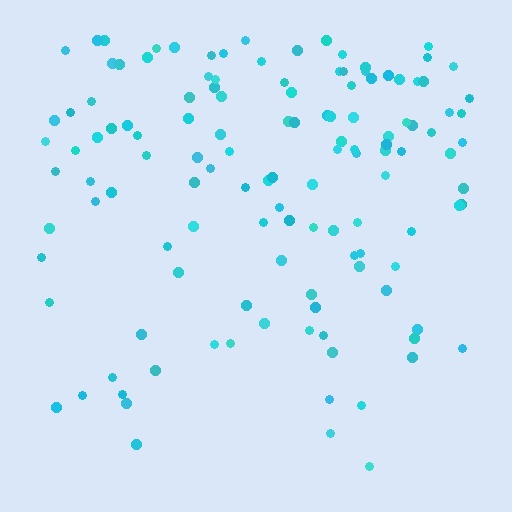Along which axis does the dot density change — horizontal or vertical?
Vertical.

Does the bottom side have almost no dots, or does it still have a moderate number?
Still a moderate number, just noticeably fewer than the top.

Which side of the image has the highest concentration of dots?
The top.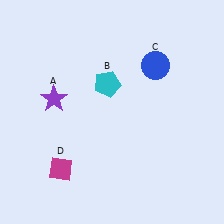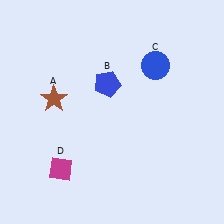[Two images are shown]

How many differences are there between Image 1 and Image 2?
There are 2 differences between the two images.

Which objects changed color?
A changed from purple to brown. B changed from cyan to blue.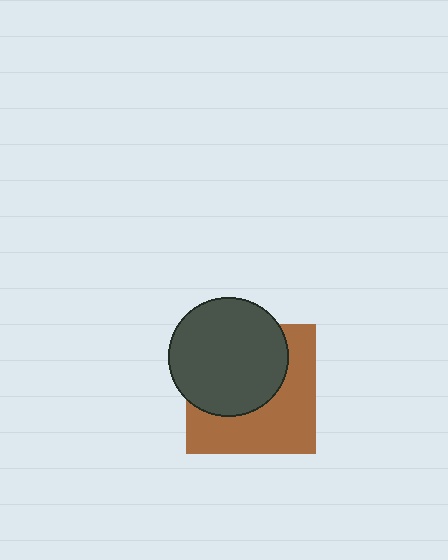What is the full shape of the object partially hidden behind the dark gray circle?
The partially hidden object is a brown square.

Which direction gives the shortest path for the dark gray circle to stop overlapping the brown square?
Moving toward the upper-left gives the shortest separation.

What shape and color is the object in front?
The object in front is a dark gray circle.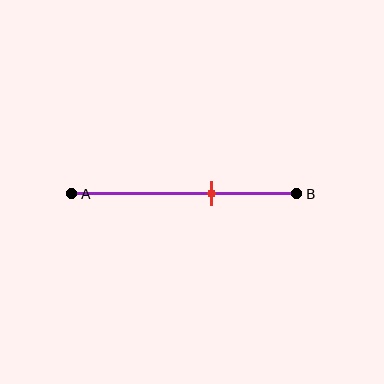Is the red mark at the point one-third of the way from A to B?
No, the mark is at about 60% from A, not at the 33% one-third point.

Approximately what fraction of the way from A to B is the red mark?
The red mark is approximately 60% of the way from A to B.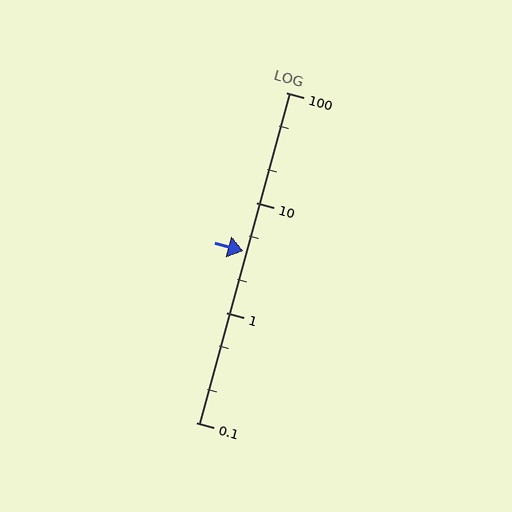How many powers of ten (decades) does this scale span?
The scale spans 3 decades, from 0.1 to 100.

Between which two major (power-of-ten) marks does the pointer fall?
The pointer is between 1 and 10.